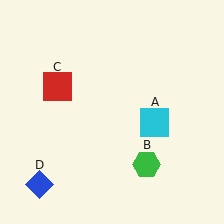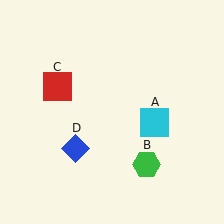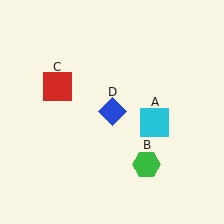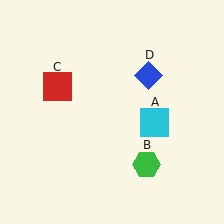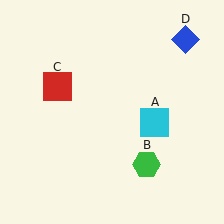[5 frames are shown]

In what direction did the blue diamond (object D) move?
The blue diamond (object D) moved up and to the right.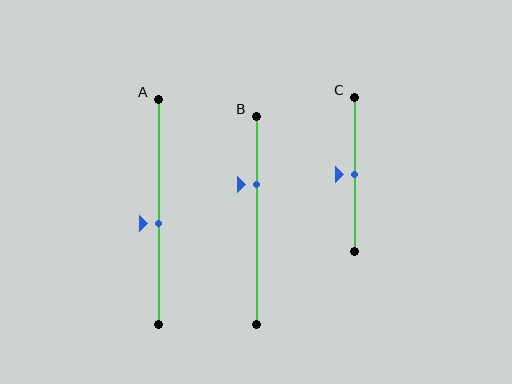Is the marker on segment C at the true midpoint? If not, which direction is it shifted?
Yes, the marker on segment C is at the true midpoint.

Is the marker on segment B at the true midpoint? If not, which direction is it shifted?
No, the marker on segment B is shifted upward by about 17% of the segment length.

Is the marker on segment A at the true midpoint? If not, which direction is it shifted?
No, the marker on segment A is shifted downward by about 5% of the segment length.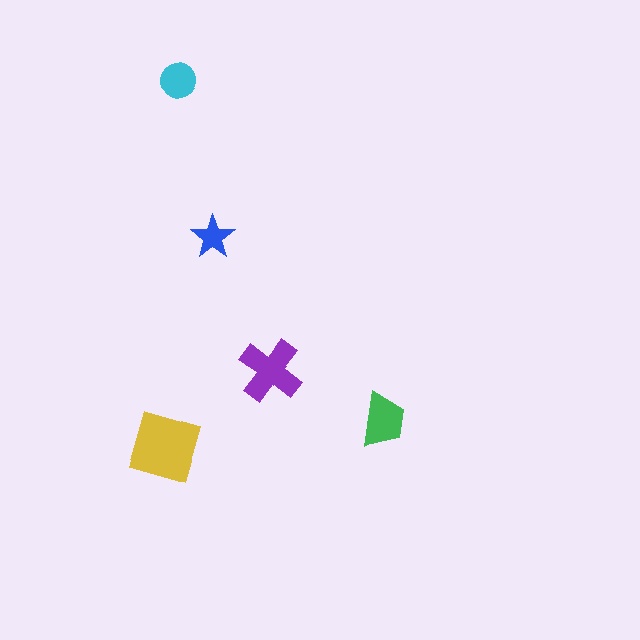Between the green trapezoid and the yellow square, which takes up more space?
The yellow square.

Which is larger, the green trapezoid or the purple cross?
The purple cross.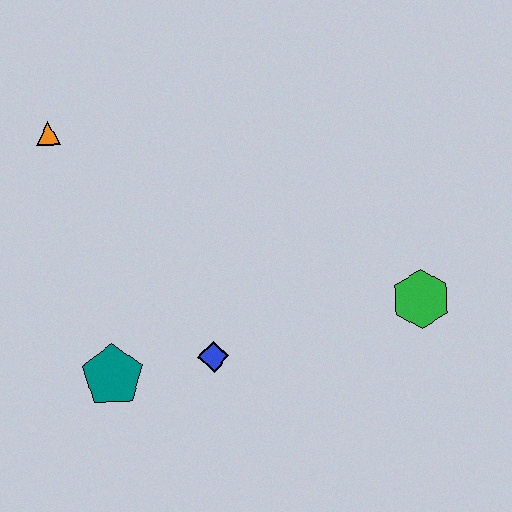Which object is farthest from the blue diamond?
The orange triangle is farthest from the blue diamond.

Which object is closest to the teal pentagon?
The blue diamond is closest to the teal pentagon.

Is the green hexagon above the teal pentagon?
Yes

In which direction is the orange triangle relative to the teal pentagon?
The orange triangle is above the teal pentagon.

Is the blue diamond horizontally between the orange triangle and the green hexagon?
Yes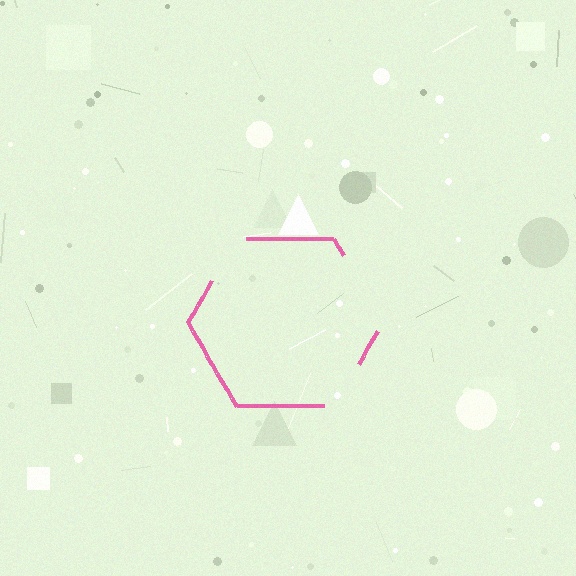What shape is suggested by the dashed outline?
The dashed outline suggests a hexagon.